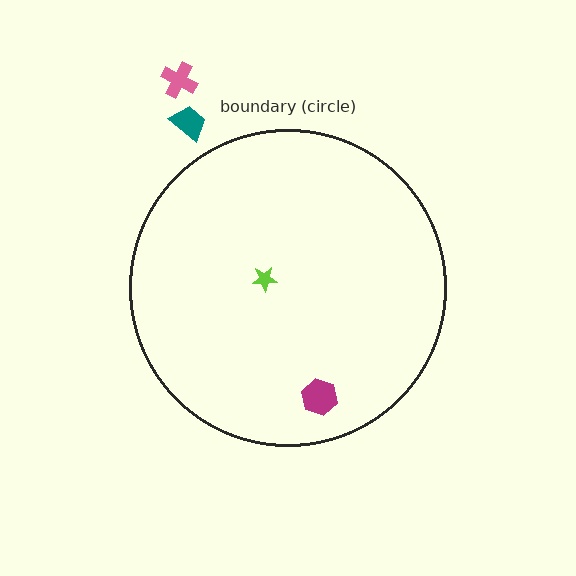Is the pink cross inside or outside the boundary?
Outside.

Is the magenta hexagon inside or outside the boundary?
Inside.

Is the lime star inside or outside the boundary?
Inside.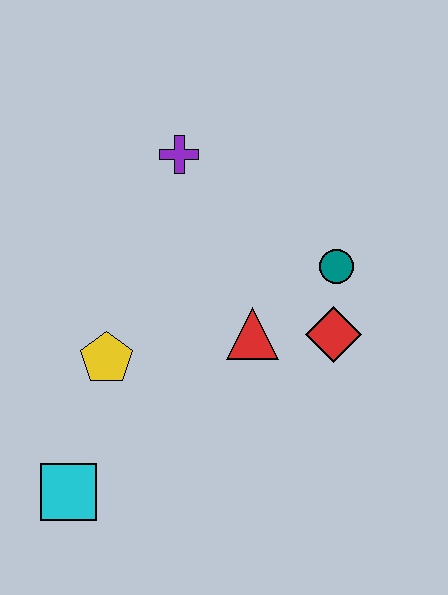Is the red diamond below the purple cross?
Yes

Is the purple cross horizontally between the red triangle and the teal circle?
No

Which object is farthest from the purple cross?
The cyan square is farthest from the purple cross.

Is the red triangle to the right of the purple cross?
Yes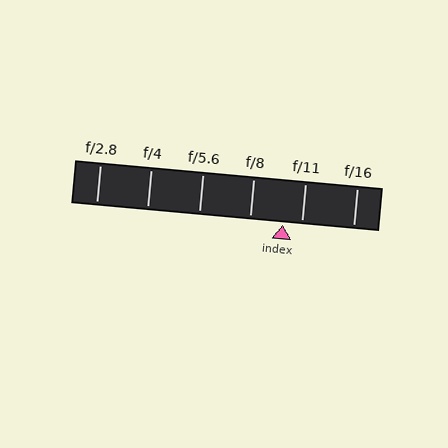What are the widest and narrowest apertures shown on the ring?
The widest aperture shown is f/2.8 and the narrowest is f/16.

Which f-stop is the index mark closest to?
The index mark is closest to f/11.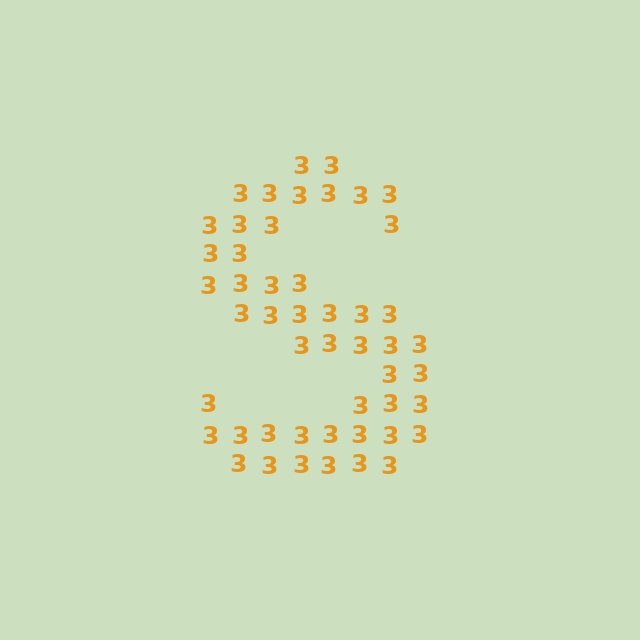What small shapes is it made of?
It is made of small digit 3's.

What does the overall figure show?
The overall figure shows the letter S.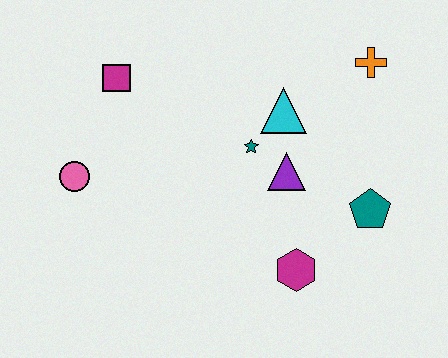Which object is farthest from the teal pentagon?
The pink circle is farthest from the teal pentagon.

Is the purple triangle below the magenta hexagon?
No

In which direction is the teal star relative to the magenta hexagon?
The teal star is above the magenta hexagon.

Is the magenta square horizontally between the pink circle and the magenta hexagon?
Yes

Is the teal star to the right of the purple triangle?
No